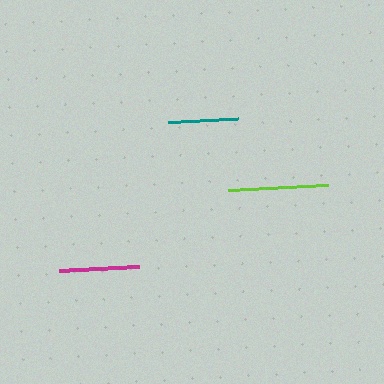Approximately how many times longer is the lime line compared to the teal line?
The lime line is approximately 1.4 times the length of the teal line.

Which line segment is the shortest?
The teal line is the shortest at approximately 70 pixels.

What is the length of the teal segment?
The teal segment is approximately 70 pixels long.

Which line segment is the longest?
The lime line is the longest at approximately 100 pixels.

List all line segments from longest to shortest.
From longest to shortest: lime, magenta, teal.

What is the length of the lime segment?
The lime segment is approximately 100 pixels long.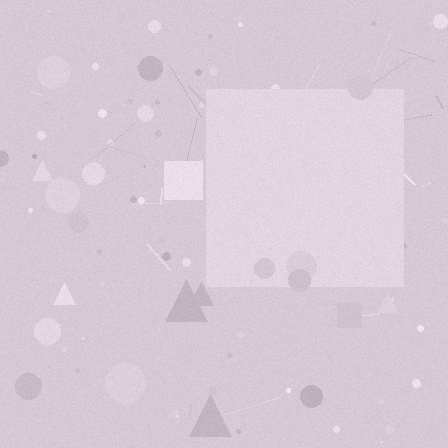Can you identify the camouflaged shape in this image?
The camouflaged shape is a square.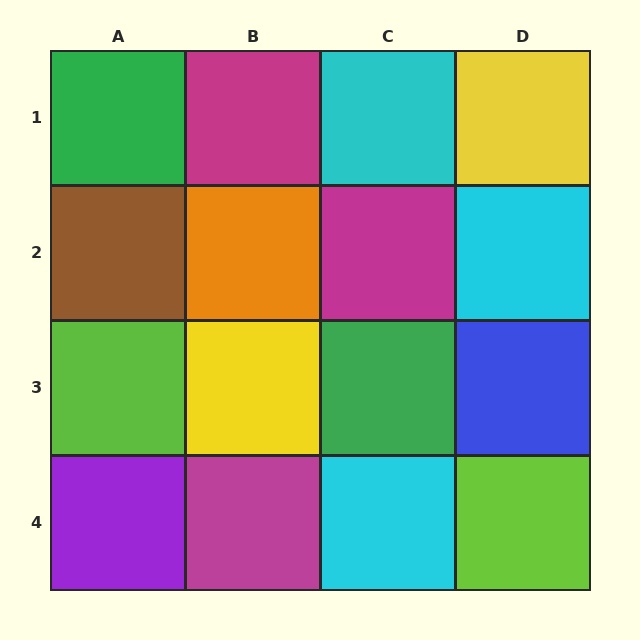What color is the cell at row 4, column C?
Cyan.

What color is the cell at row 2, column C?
Magenta.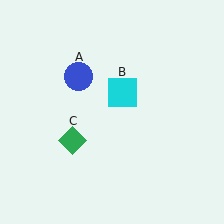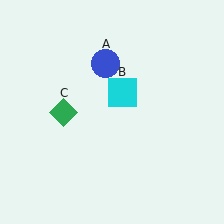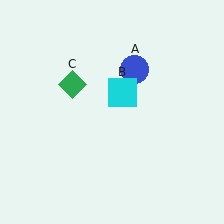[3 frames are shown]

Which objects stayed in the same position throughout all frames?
Cyan square (object B) remained stationary.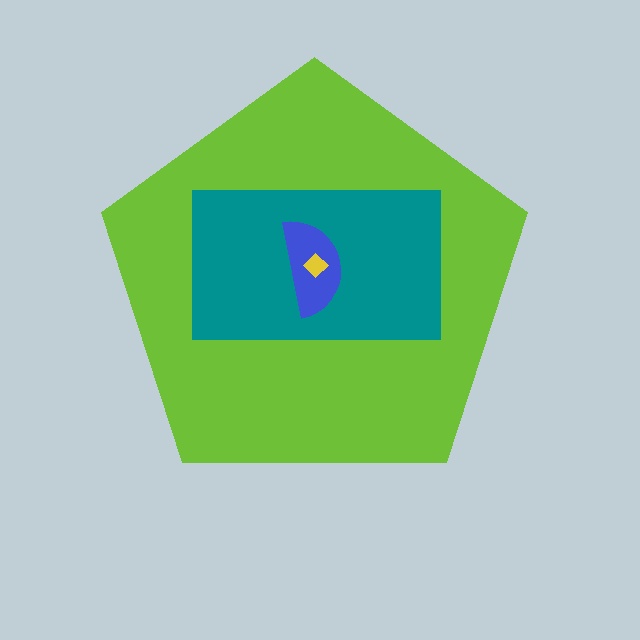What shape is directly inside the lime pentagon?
The teal rectangle.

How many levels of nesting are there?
4.